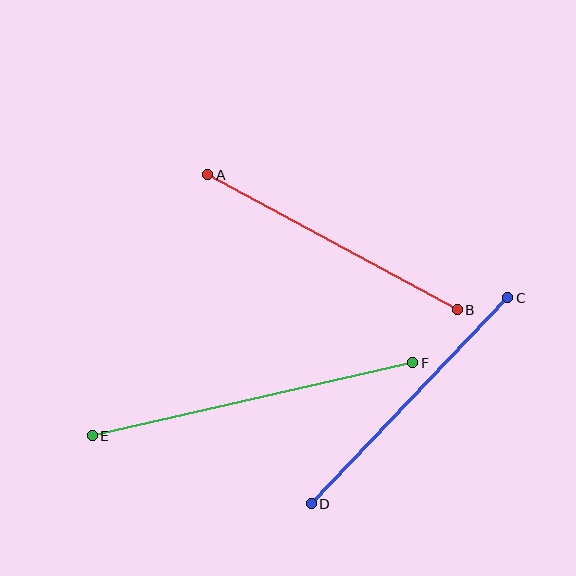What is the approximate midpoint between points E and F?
The midpoint is at approximately (253, 399) pixels.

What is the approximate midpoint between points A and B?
The midpoint is at approximately (332, 242) pixels.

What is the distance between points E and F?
The distance is approximately 329 pixels.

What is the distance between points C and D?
The distance is approximately 285 pixels.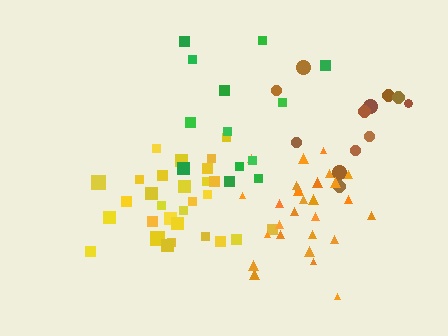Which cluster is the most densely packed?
Orange.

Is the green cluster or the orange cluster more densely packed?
Orange.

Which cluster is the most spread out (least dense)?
Green.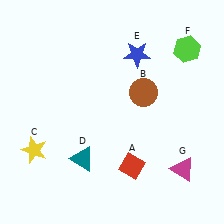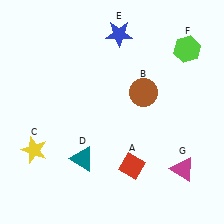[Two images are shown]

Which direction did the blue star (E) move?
The blue star (E) moved up.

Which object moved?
The blue star (E) moved up.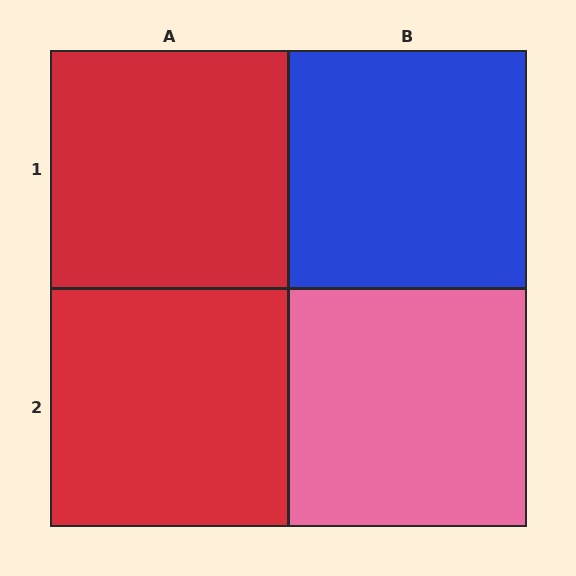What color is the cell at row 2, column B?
Pink.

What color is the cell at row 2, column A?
Red.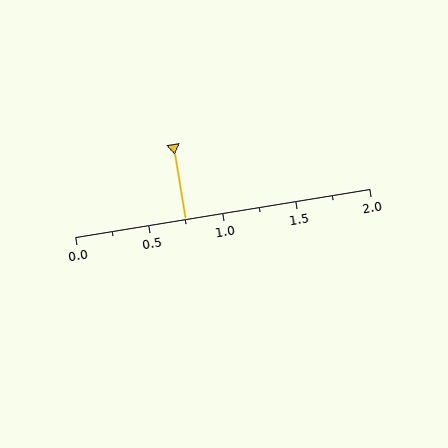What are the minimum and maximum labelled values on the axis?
The axis runs from 0.0 to 2.0.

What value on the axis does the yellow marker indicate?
The marker indicates approximately 0.75.